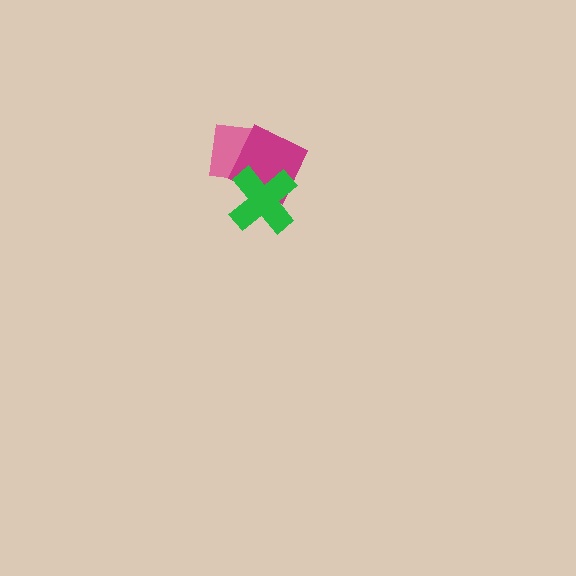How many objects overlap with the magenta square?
2 objects overlap with the magenta square.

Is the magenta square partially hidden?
Yes, it is partially covered by another shape.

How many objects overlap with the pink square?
2 objects overlap with the pink square.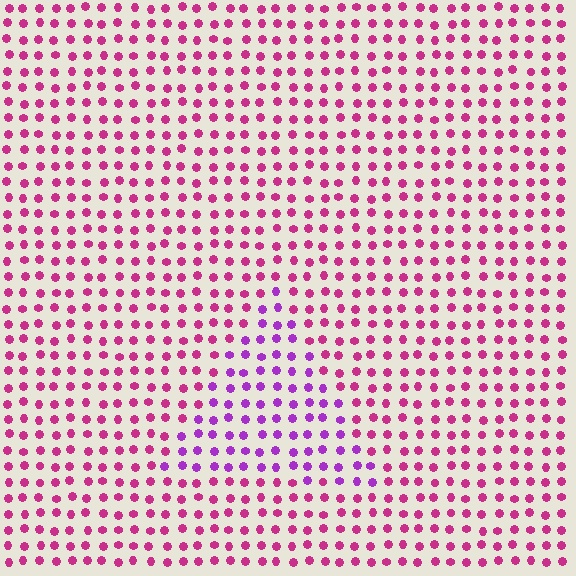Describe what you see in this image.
The image is filled with small magenta elements in a uniform arrangement. A triangle-shaped region is visible where the elements are tinted to a slightly different hue, forming a subtle color boundary.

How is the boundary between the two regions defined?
The boundary is defined purely by a slight shift in hue (about 37 degrees). Spacing, size, and orientation are identical on both sides.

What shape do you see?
I see a triangle.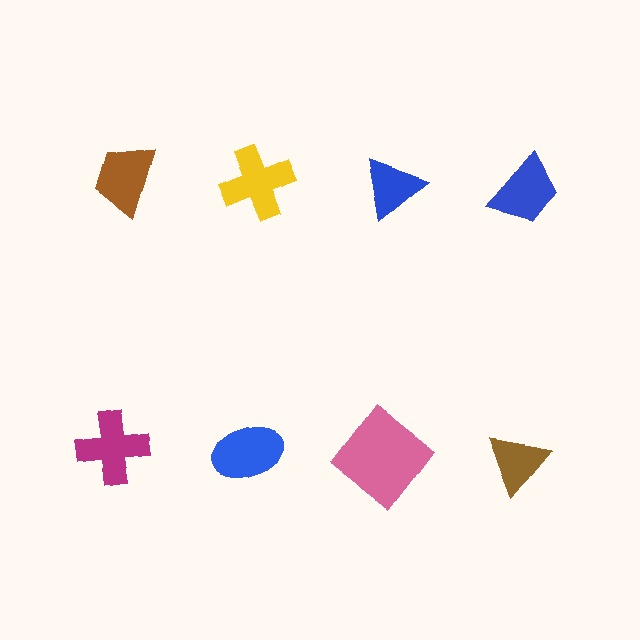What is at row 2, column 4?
A brown triangle.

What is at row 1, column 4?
A blue trapezoid.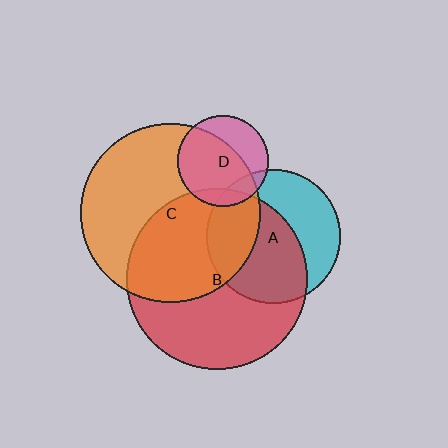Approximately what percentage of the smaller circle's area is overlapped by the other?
Approximately 65%.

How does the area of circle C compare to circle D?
Approximately 3.9 times.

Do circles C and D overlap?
Yes.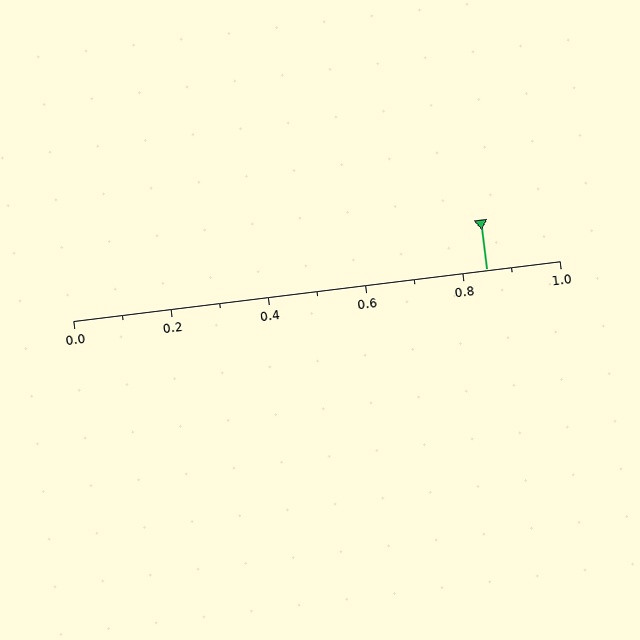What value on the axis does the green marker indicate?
The marker indicates approximately 0.85.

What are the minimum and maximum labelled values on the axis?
The axis runs from 0.0 to 1.0.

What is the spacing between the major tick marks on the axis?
The major ticks are spaced 0.2 apart.